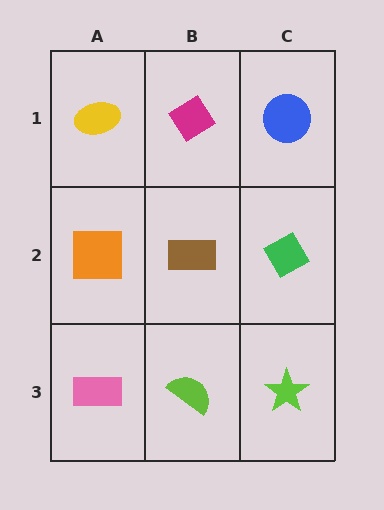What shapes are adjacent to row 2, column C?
A blue circle (row 1, column C), a lime star (row 3, column C), a brown rectangle (row 2, column B).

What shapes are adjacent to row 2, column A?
A yellow ellipse (row 1, column A), a pink rectangle (row 3, column A), a brown rectangle (row 2, column B).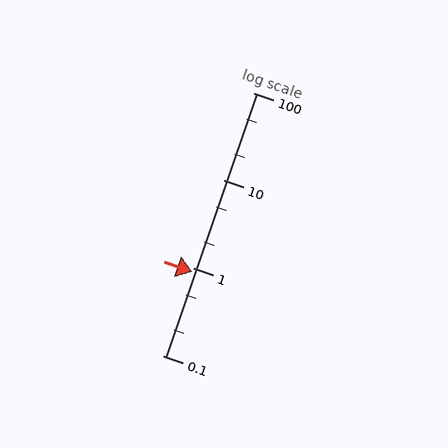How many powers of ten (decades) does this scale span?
The scale spans 3 decades, from 0.1 to 100.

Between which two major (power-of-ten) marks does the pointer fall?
The pointer is between 0.1 and 1.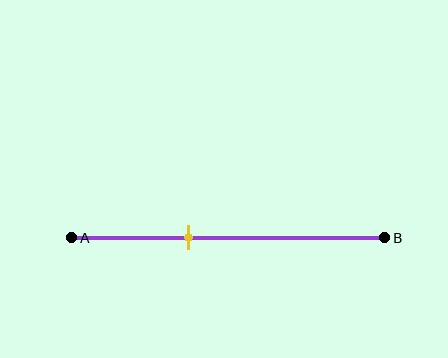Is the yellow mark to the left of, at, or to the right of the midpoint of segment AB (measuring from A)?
The yellow mark is to the left of the midpoint of segment AB.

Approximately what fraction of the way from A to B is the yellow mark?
The yellow mark is approximately 35% of the way from A to B.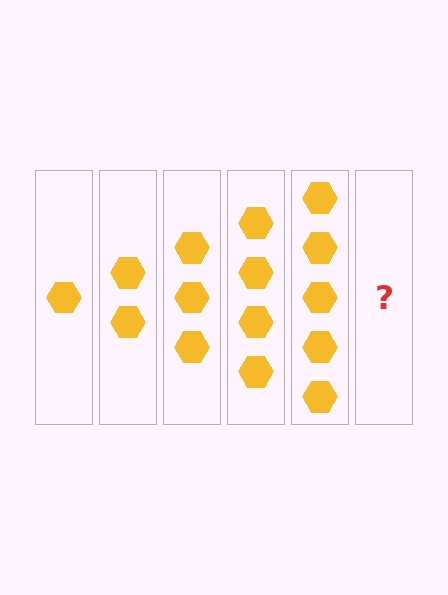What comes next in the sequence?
The next element should be 6 hexagons.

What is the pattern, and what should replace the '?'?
The pattern is that each step adds one more hexagon. The '?' should be 6 hexagons.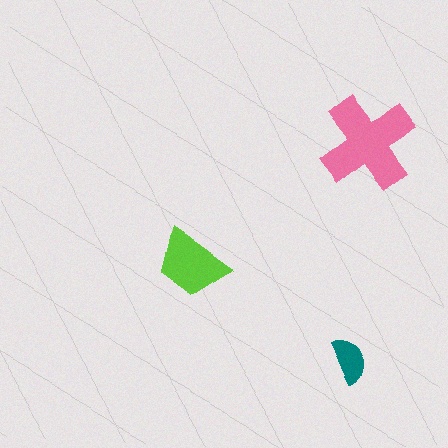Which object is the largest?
The pink cross.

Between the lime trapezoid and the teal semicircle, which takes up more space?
The lime trapezoid.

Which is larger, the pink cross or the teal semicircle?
The pink cross.